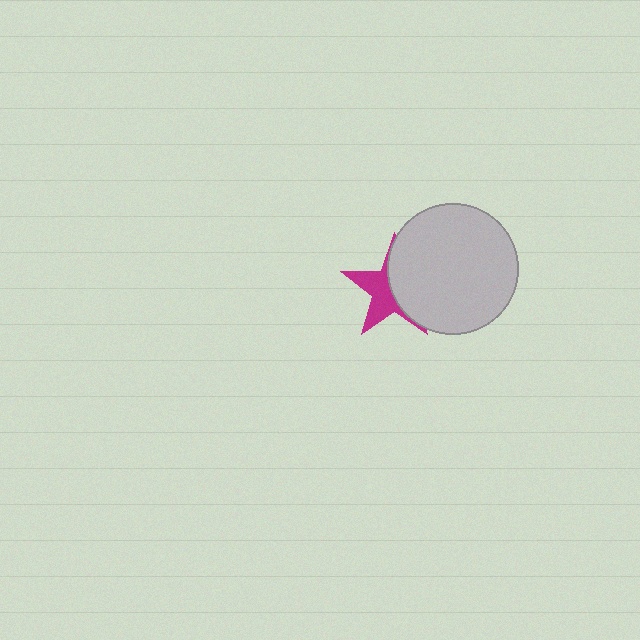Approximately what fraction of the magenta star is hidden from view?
Roughly 53% of the magenta star is hidden behind the light gray circle.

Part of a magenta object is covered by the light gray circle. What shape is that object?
It is a star.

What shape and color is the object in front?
The object in front is a light gray circle.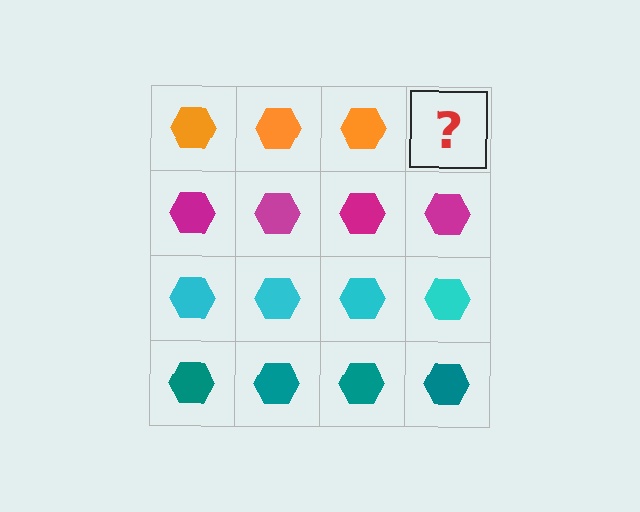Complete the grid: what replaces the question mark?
The question mark should be replaced with an orange hexagon.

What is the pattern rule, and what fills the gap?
The rule is that each row has a consistent color. The gap should be filled with an orange hexagon.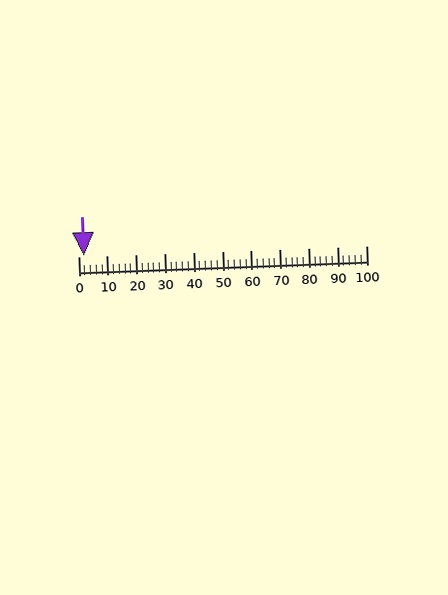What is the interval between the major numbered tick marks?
The major tick marks are spaced 10 units apart.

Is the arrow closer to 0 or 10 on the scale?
The arrow is closer to 0.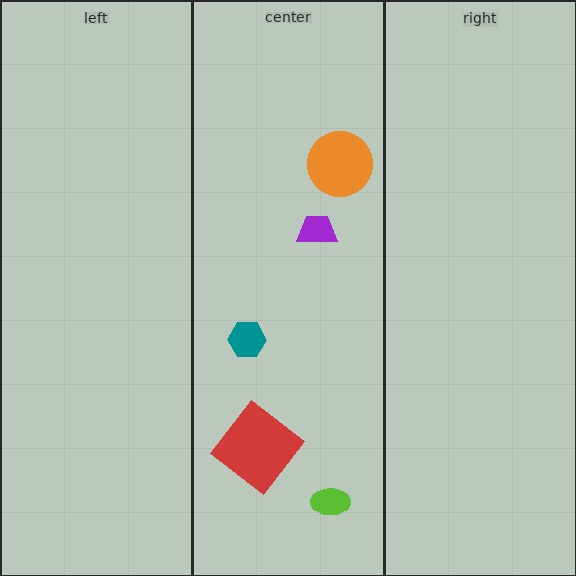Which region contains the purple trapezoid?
The center region.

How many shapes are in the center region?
5.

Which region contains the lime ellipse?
The center region.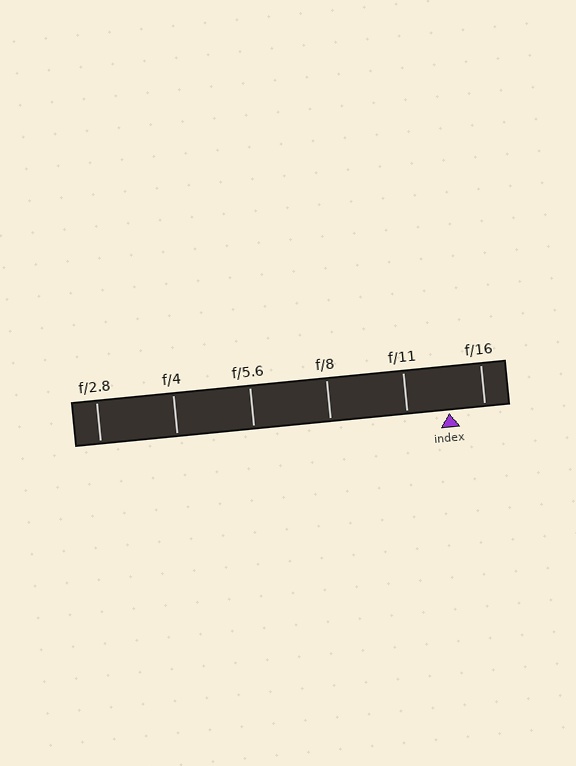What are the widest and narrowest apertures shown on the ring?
The widest aperture shown is f/2.8 and the narrowest is f/16.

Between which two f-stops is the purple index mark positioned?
The index mark is between f/11 and f/16.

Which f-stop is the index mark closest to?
The index mark is closest to f/16.